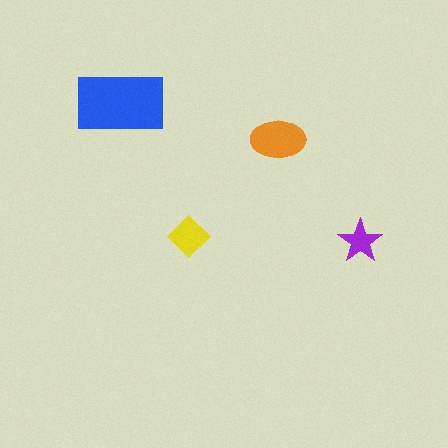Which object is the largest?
The blue rectangle.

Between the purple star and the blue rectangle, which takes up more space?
The blue rectangle.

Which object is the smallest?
The purple star.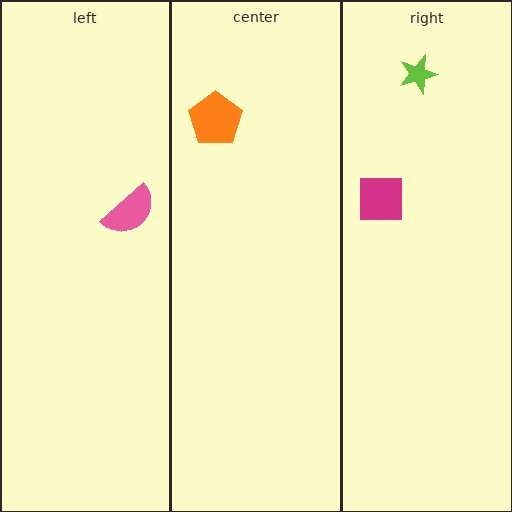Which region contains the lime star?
The right region.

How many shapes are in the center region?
1.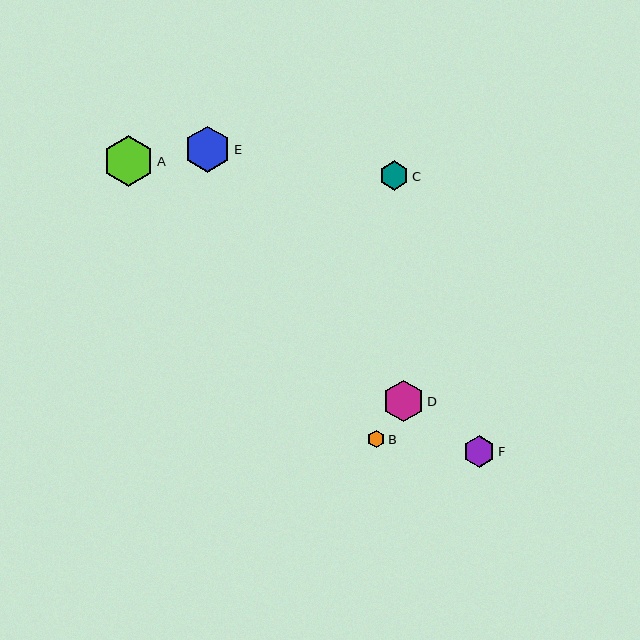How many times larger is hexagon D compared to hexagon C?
Hexagon D is approximately 1.4 times the size of hexagon C.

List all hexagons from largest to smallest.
From largest to smallest: A, E, D, F, C, B.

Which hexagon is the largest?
Hexagon A is the largest with a size of approximately 51 pixels.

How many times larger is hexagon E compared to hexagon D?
Hexagon E is approximately 1.1 times the size of hexagon D.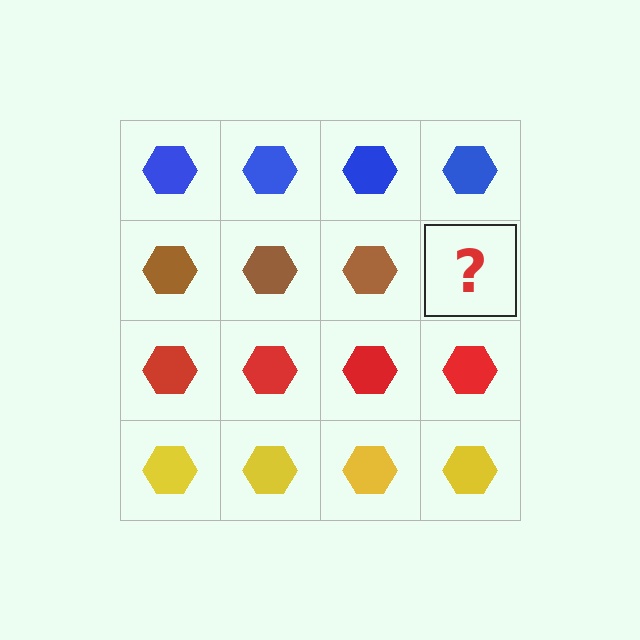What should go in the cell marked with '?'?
The missing cell should contain a brown hexagon.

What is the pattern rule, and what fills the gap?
The rule is that each row has a consistent color. The gap should be filled with a brown hexagon.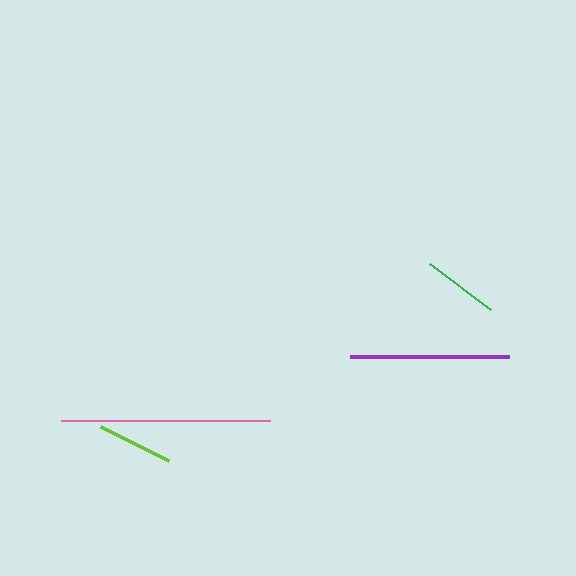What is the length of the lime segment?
The lime segment is approximately 76 pixels long.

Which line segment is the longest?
The pink line is the longest at approximately 209 pixels.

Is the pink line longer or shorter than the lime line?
The pink line is longer than the lime line.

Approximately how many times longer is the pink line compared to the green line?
The pink line is approximately 2.7 times the length of the green line.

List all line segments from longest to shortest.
From longest to shortest: pink, purple, green, lime.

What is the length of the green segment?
The green segment is approximately 77 pixels long.